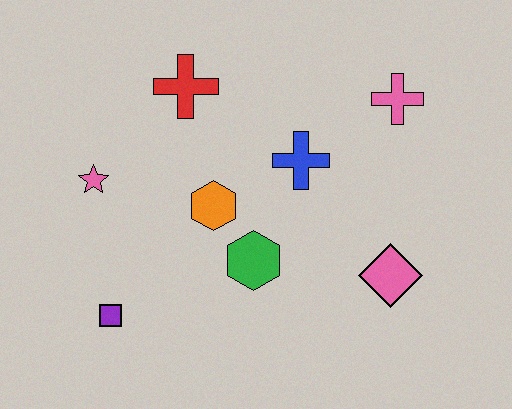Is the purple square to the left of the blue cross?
Yes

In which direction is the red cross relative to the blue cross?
The red cross is to the left of the blue cross.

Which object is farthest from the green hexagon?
The pink cross is farthest from the green hexagon.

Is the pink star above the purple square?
Yes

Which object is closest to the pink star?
The orange hexagon is closest to the pink star.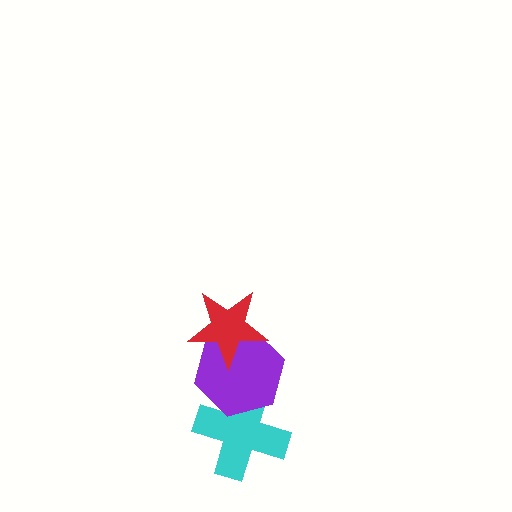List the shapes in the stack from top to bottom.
From top to bottom: the red star, the purple hexagon, the cyan cross.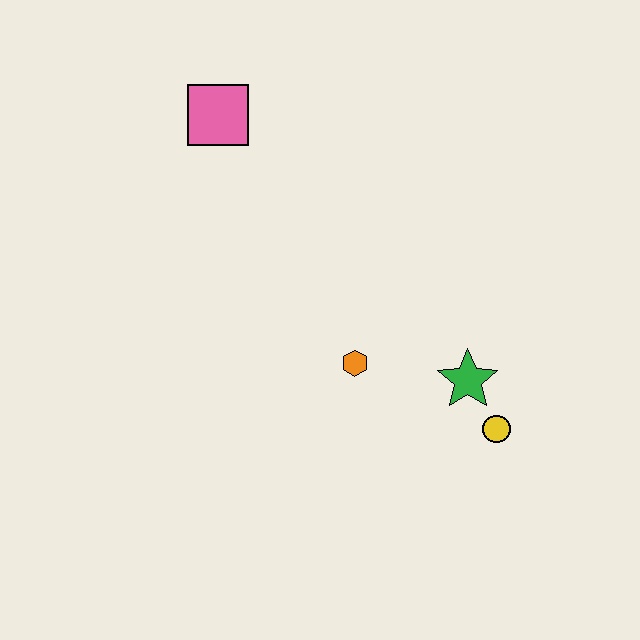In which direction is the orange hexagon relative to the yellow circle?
The orange hexagon is to the left of the yellow circle.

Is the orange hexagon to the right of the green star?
No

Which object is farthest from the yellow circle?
The pink square is farthest from the yellow circle.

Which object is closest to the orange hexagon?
The green star is closest to the orange hexagon.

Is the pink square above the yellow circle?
Yes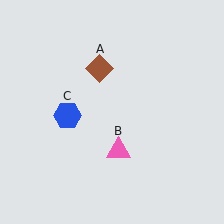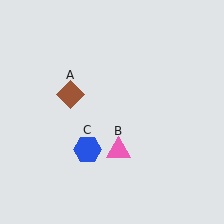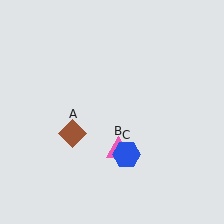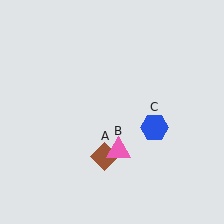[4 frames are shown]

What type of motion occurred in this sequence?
The brown diamond (object A), blue hexagon (object C) rotated counterclockwise around the center of the scene.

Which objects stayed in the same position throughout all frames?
Pink triangle (object B) remained stationary.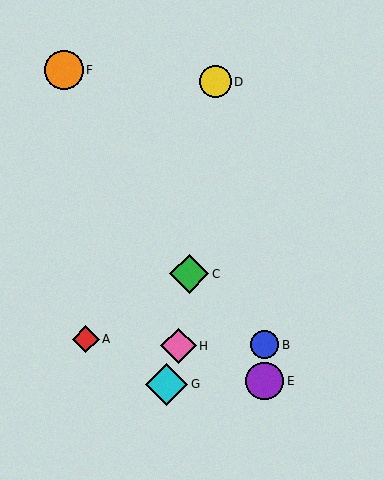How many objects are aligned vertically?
2 objects (B, E) are aligned vertically.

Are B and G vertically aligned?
No, B is at x≈265 and G is at x≈167.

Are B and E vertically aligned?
Yes, both are at x≈265.